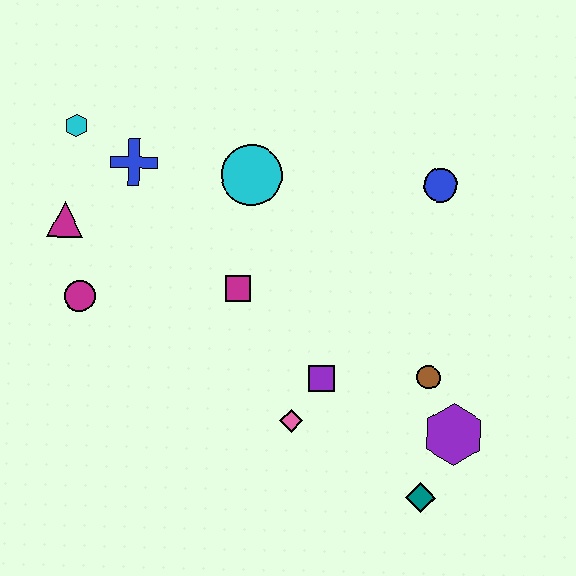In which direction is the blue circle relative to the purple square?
The blue circle is above the purple square.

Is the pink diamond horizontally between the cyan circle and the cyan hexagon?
No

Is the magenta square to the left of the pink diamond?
Yes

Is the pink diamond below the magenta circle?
Yes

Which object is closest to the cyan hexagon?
The blue cross is closest to the cyan hexagon.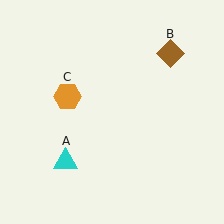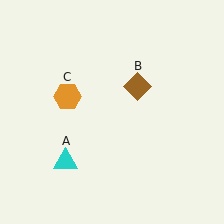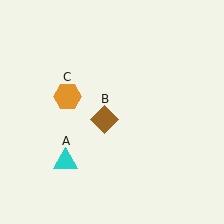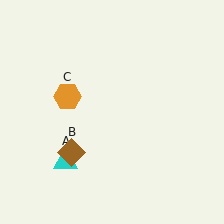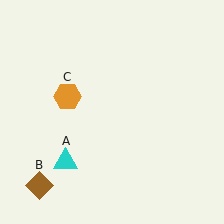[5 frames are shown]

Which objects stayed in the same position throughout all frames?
Cyan triangle (object A) and orange hexagon (object C) remained stationary.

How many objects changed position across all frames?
1 object changed position: brown diamond (object B).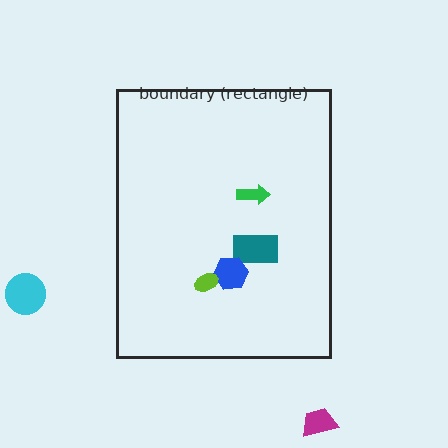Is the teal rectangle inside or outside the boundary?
Inside.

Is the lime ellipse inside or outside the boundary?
Inside.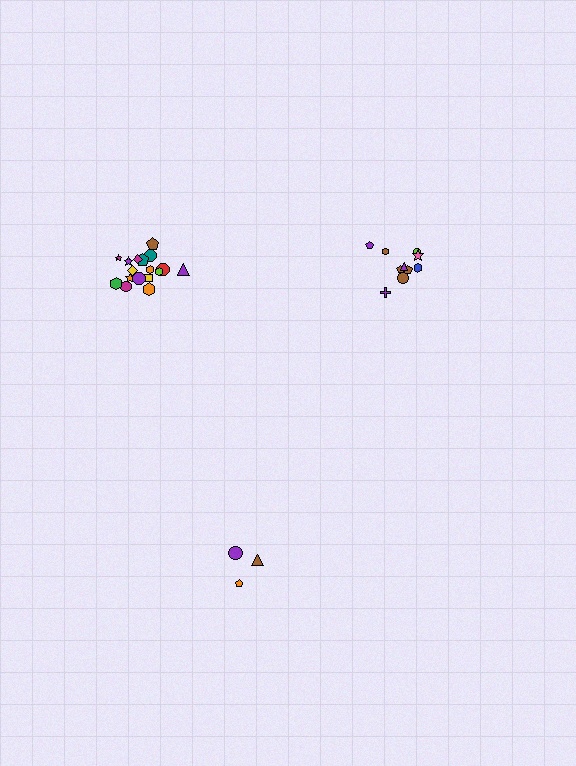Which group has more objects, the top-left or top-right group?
The top-left group.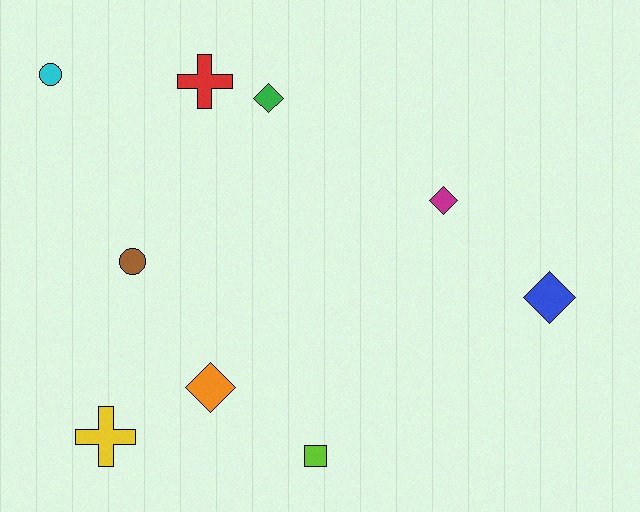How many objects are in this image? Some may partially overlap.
There are 9 objects.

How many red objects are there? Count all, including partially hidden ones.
There is 1 red object.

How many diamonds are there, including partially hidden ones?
There are 4 diamonds.